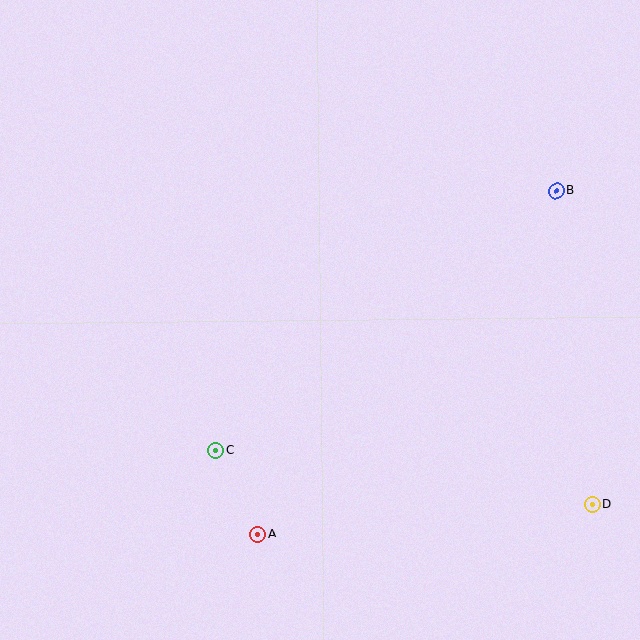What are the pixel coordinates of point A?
Point A is at (258, 534).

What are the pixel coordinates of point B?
Point B is at (556, 191).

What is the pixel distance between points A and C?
The distance between A and C is 94 pixels.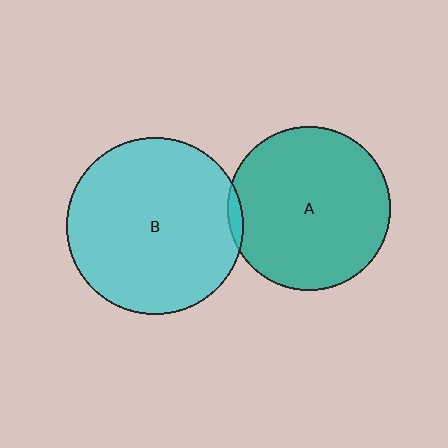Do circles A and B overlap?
Yes.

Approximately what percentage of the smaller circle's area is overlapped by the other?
Approximately 5%.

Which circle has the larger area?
Circle B (cyan).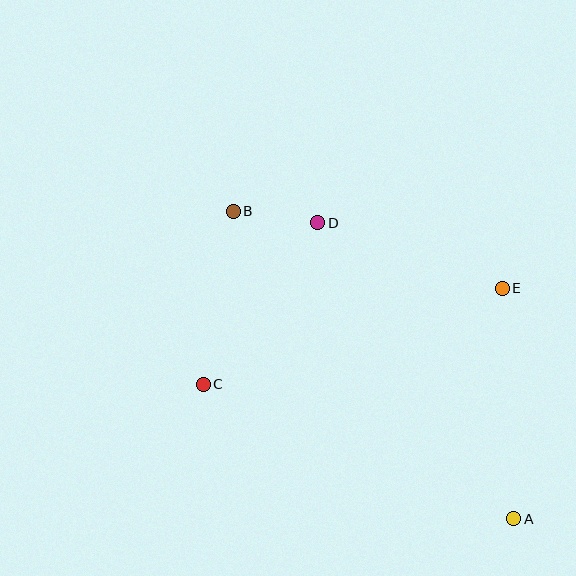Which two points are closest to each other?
Points B and D are closest to each other.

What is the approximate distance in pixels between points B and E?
The distance between B and E is approximately 280 pixels.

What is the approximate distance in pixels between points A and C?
The distance between A and C is approximately 338 pixels.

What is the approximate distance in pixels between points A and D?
The distance between A and D is approximately 355 pixels.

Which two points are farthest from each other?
Points A and B are farthest from each other.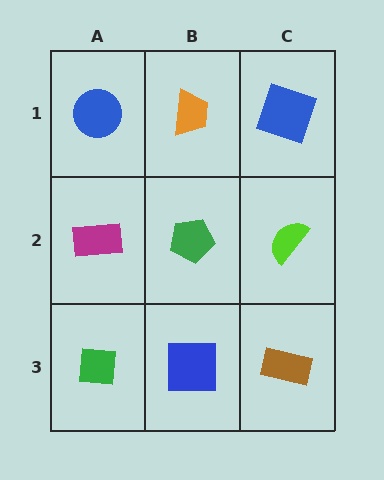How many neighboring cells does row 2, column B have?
4.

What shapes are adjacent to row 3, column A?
A magenta rectangle (row 2, column A), a blue square (row 3, column B).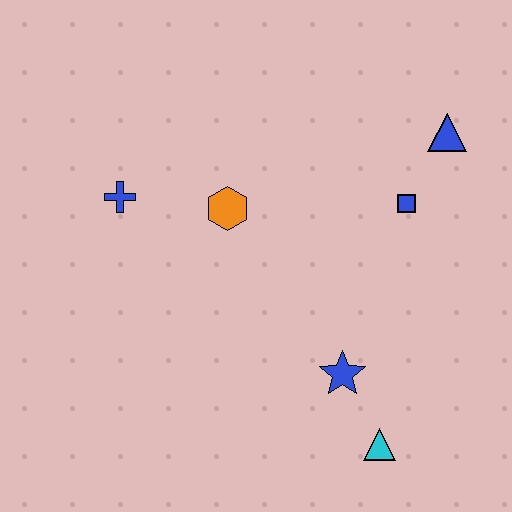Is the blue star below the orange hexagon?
Yes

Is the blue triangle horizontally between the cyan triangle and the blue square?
No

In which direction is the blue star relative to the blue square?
The blue star is below the blue square.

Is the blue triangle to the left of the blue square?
No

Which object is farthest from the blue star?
The blue cross is farthest from the blue star.